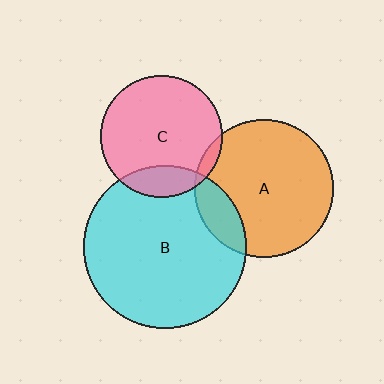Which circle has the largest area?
Circle B (cyan).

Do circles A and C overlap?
Yes.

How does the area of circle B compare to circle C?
Approximately 1.8 times.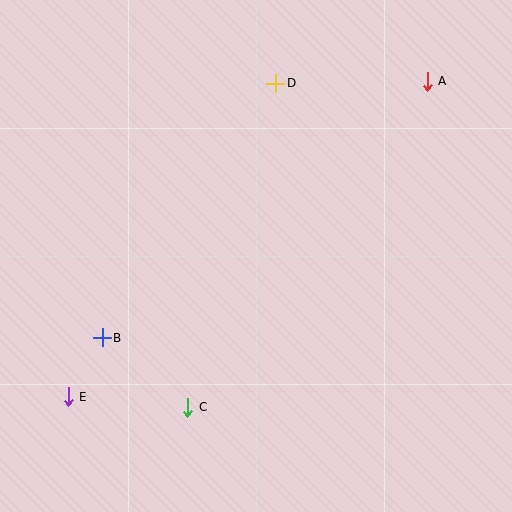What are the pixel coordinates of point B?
Point B is at (102, 338).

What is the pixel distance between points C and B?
The distance between C and B is 110 pixels.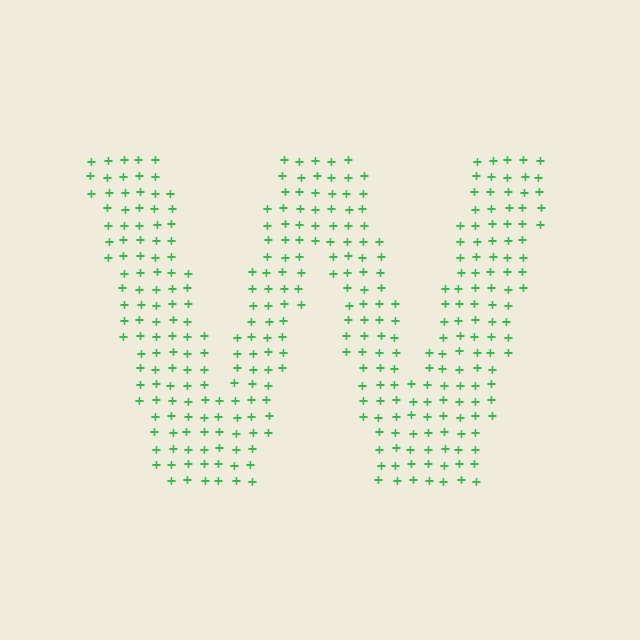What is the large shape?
The large shape is the letter W.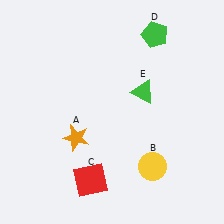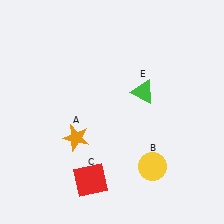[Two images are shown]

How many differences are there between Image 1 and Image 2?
There is 1 difference between the two images.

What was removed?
The green pentagon (D) was removed in Image 2.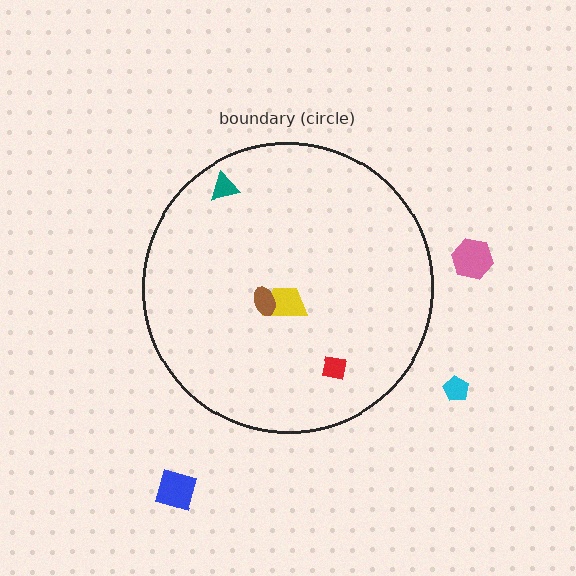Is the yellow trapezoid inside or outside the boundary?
Inside.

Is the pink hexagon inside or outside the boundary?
Outside.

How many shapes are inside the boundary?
4 inside, 3 outside.